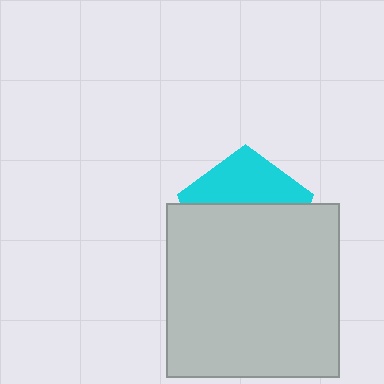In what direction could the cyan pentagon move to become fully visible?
The cyan pentagon could move up. That would shift it out from behind the light gray square entirely.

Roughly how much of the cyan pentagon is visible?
A small part of it is visible (roughly 38%).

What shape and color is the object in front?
The object in front is a light gray square.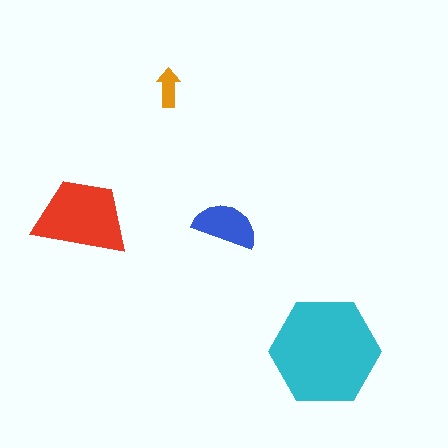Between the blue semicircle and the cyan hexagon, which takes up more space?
The cyan hexagon.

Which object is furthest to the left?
The red trapezoid is leftmost.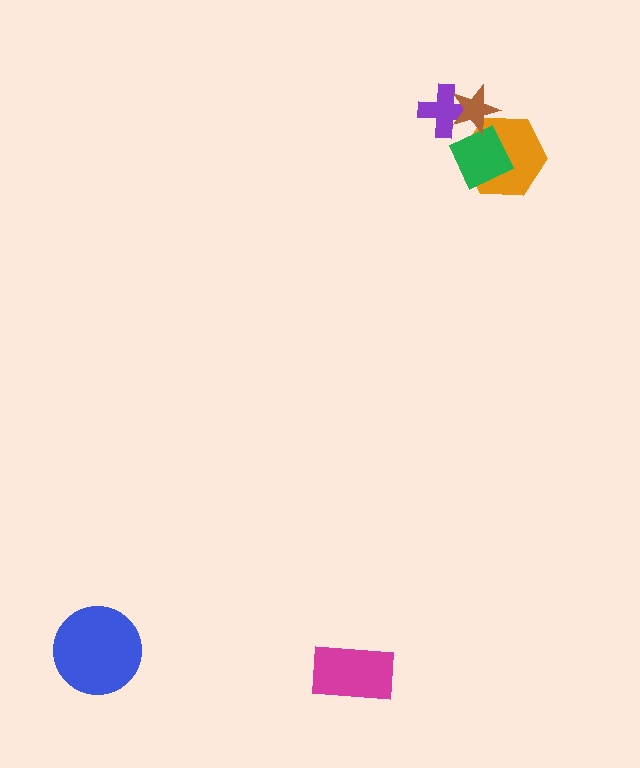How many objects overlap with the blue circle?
0 objects overlap with the blue circle.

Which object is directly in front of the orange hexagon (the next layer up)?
The green diamond is directly in front of the orange hexagon.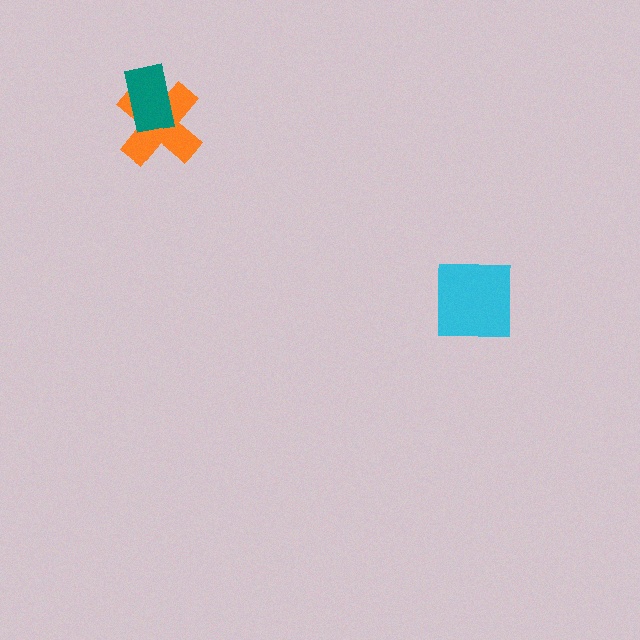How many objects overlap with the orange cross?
1 object overlaps with the orange cross.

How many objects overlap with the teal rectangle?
1 object overlaps with the teal rectangle.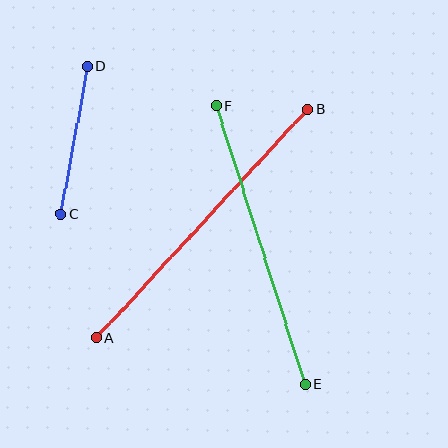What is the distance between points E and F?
The distance is approximately 293 pixels.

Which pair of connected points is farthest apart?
Points A and B are farthest apart.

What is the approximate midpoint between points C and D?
The midpoint is at approximately (74, 140) pixels.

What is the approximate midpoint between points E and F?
The midpoint is at approximately (260, 245) pixels.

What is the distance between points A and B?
The distance is approximately 311 pixels.